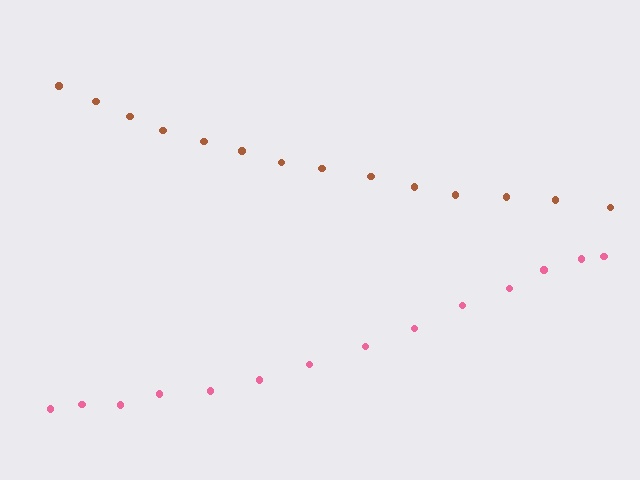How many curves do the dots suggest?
There are 2 distinct paths.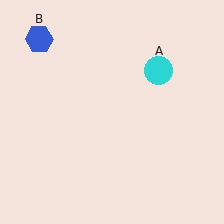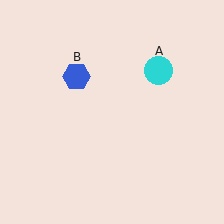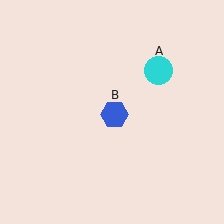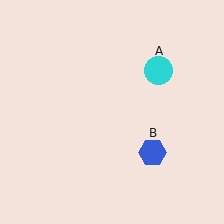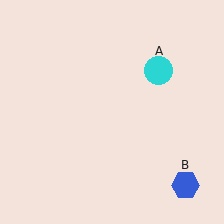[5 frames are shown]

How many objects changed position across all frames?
1 object changed position: blue hexagon (object B).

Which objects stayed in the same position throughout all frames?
Cyan circle (object A) remained stationary.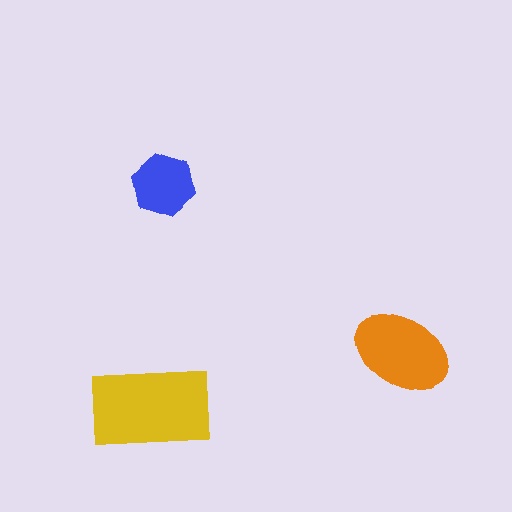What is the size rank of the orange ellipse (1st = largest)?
2nd.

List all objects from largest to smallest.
The yellow rectangle, the orange ellipse, the blue hexagon.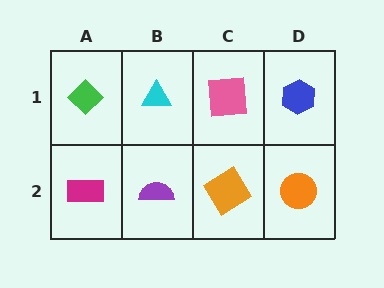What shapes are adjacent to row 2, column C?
A pink square (row 1, column C), a purple semicircle (row 2, column B), an orange circle (row 2, column D).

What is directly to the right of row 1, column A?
A cyan triangle.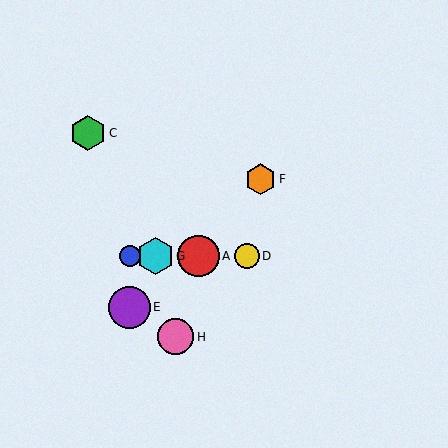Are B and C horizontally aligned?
No, B is at y≈256 and C is at y≈133.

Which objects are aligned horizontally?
Objects A, B, D, G are aligned horizontally.